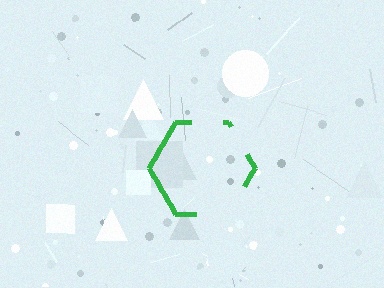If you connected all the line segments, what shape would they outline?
They would outline a hexagon.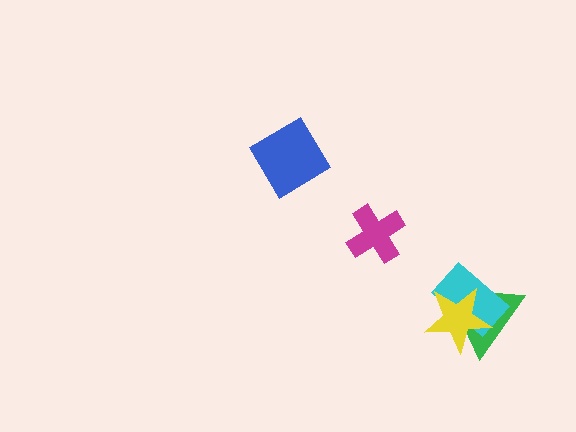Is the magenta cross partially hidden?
No, no other shape covers it.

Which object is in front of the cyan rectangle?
The yellow star is in front of the cyan rectangle.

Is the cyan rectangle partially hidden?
Yes, it is partially covered by another shape.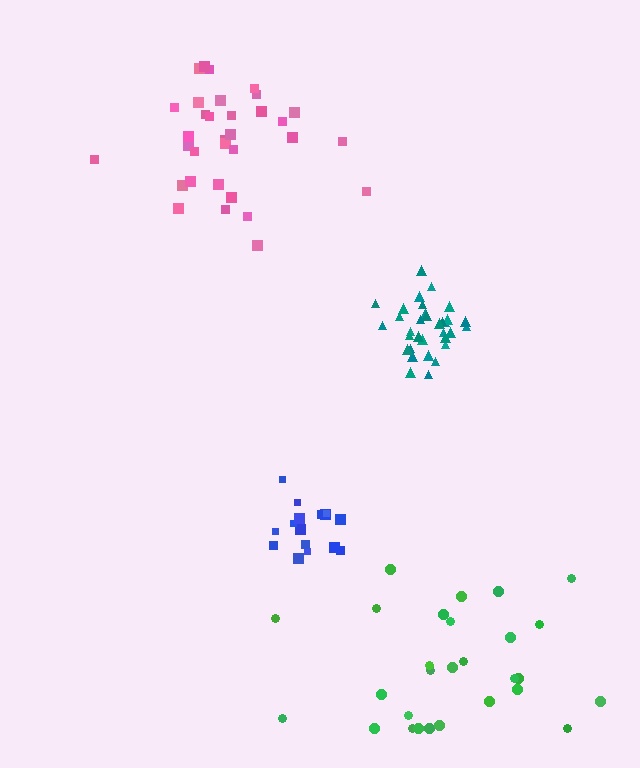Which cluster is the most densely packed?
Teal.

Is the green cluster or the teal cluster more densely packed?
Teal.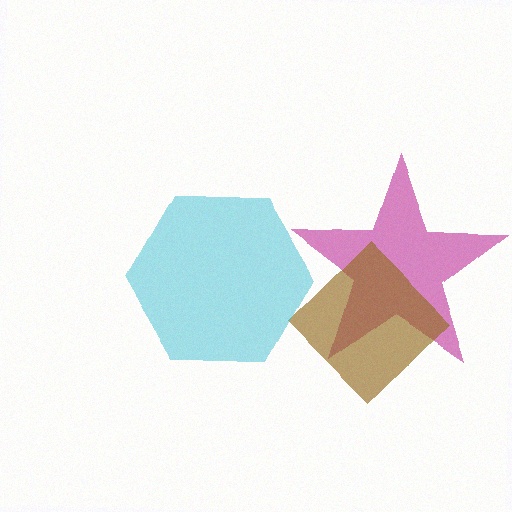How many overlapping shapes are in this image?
There are 3 overlapping shapes in the image.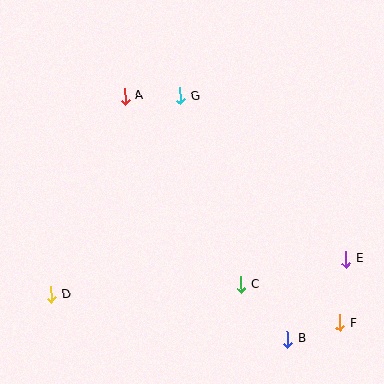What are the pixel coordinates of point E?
Point E is at (346, 259).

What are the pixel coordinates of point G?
Point G is at (180, 96).